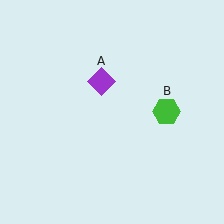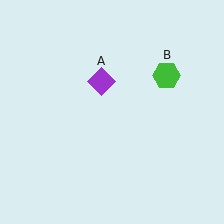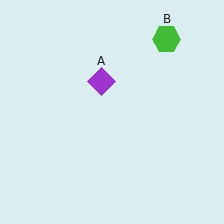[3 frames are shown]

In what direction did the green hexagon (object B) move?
The green hexagon (object B) moved up.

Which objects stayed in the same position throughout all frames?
Purple diamond (object A) remained stationary.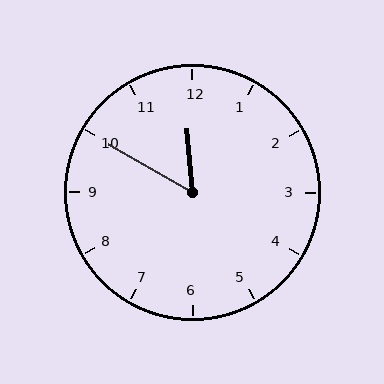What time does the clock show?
11:50.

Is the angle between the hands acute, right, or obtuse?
It is acute.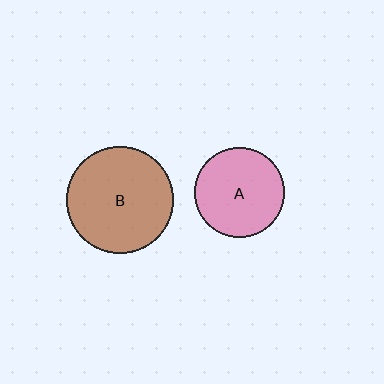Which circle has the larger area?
Circle B (brown).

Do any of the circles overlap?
No, none of the circles overlap.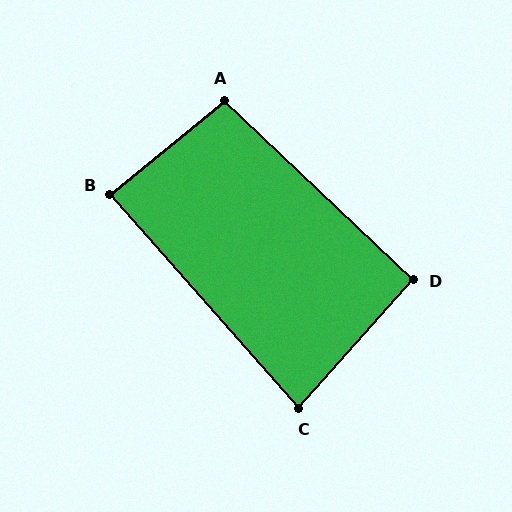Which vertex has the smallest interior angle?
C, at approximately 83 degrees.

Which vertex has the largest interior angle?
A, at approximately 97 degrees.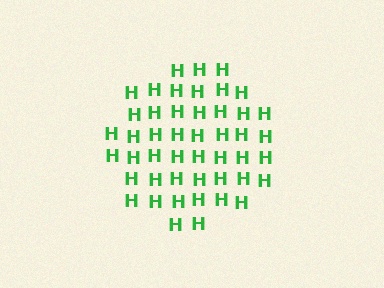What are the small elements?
The small elements are letter H's.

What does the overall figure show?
The overall figure shows a circle.